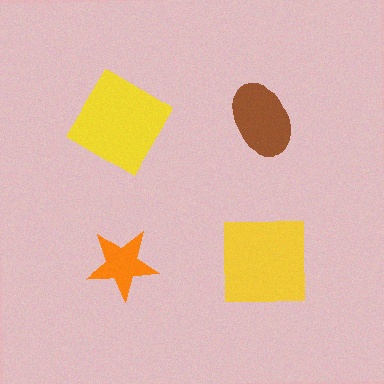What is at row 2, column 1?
An orange star.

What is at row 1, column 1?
A yellow diamond.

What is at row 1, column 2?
A brown ellipse.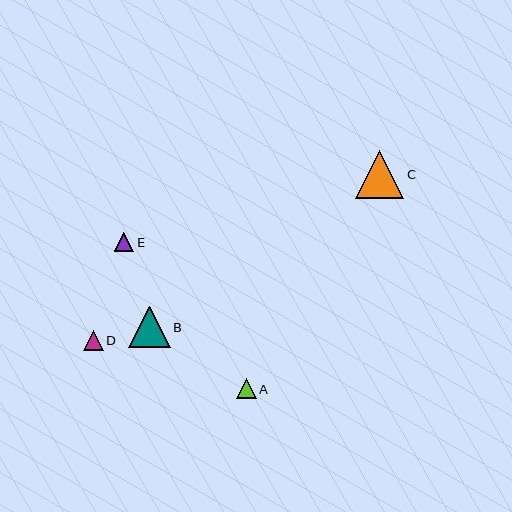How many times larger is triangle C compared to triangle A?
Triangle C is approximately 2.5 times the size of triangle A.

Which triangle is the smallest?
Triangle E is the smallest with a size of approximately 19 pixels.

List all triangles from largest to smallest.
From largest to smallest: C, B, D, A, E.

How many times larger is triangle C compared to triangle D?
Triangle C is approximately 2.4 times the size of triangle D.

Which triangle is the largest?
Triangle C is the largest with a size of approximately 48 pixels.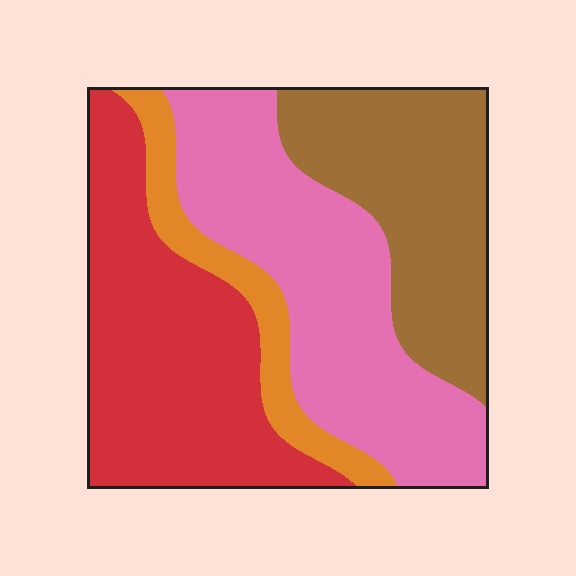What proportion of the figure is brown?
Brown covers 25% of the figure.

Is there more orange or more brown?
Brown.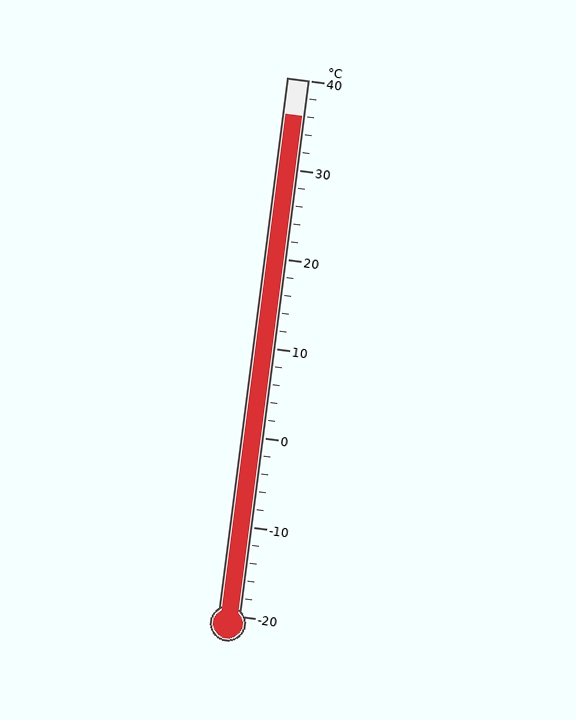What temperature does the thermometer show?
The thermometer shows approximately 36°C.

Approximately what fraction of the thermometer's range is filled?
The thermometer is filled to approximately 95% of its range.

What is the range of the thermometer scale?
The thermometer scale ranges from -20°C to 40°C.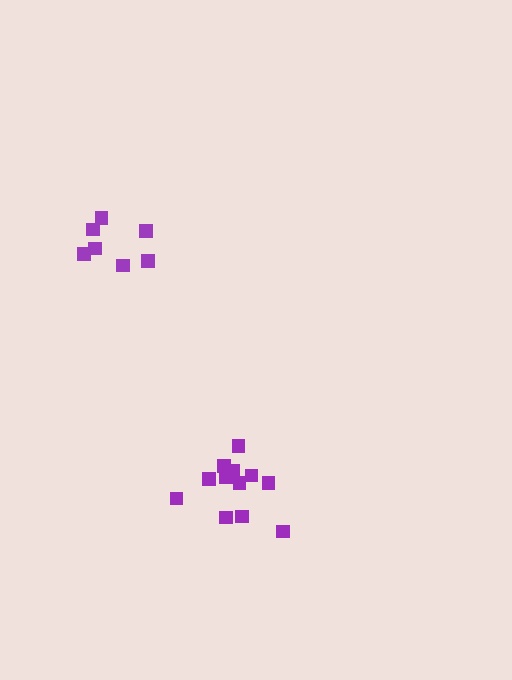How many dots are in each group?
Group 1: 7 dots, Group 2: 12 dots (19 total).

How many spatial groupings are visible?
There are 2 spatial groupings.